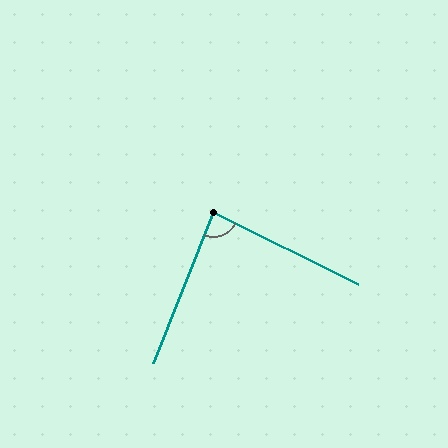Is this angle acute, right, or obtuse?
It is approximately a right angle.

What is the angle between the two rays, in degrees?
Approximately 85 degrees.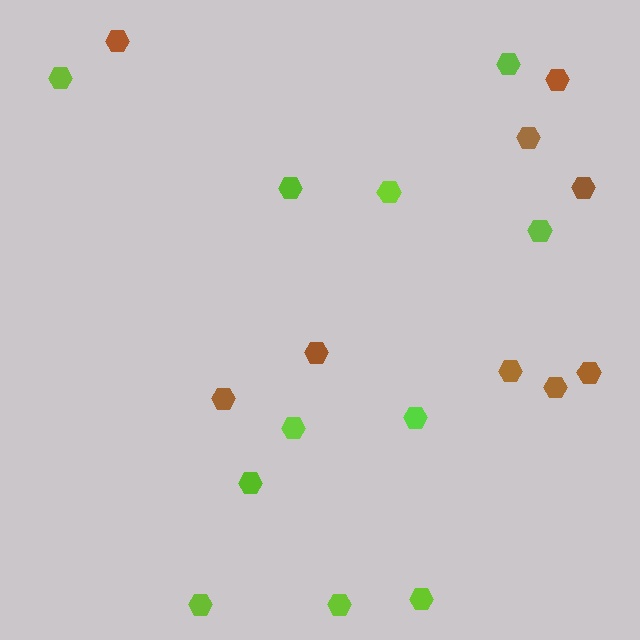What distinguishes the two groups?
There are 2 groups: one group of brown hexagons (9) and one group of lime hexagons (11).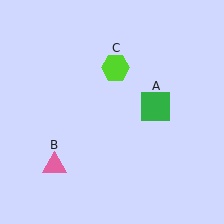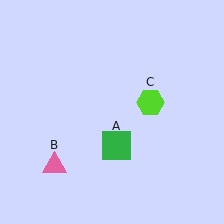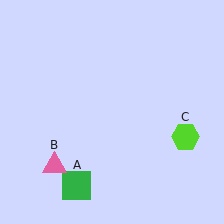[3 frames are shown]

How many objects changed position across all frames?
2 objects changed position: green square (object A), lime hexagon (object C).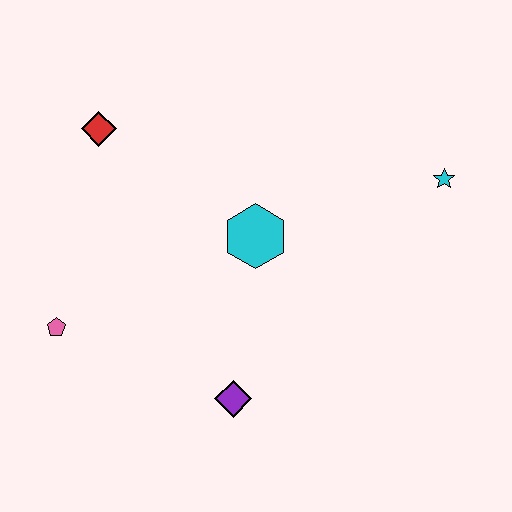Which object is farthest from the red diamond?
The cyan star is farthest from the red diamond.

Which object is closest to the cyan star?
The cyan hexagon is closest to the cyan star.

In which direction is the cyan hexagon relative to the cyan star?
The cyan hexagon is to the left of the cyan star.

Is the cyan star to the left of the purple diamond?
No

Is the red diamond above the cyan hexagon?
Yes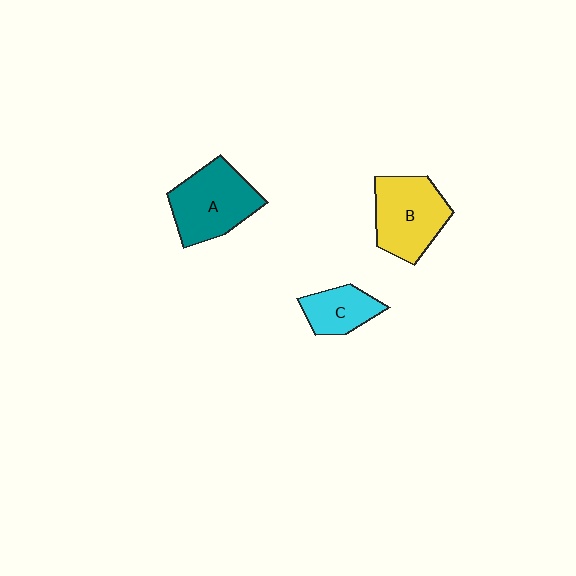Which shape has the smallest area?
Shape C (cyan).